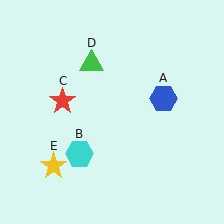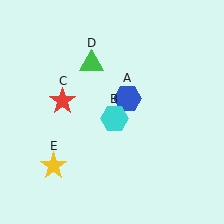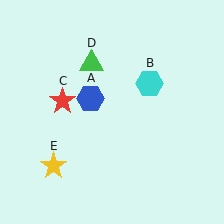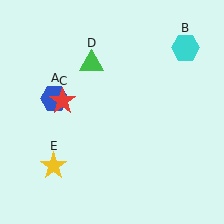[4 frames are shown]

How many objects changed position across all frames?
2 objects changed position: blue hexagon (object A), cyan hexagon (object B).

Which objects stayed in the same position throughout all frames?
Red star (object C) and green triangle (object D) and yellow star (object E) remained stationary.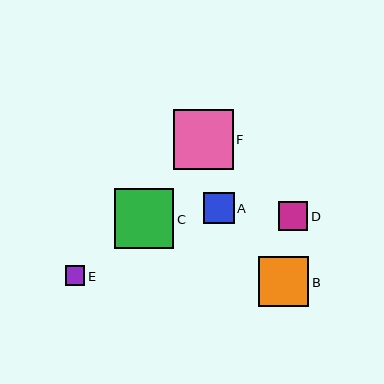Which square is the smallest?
Square E is the smallest with a size of approximately 20 pixels.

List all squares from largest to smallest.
From largest to smallest: F, C, B, A, D, E.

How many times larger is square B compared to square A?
Square B is approximately 1.6 times the size of square A.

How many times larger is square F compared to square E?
Square F is approximately 3.1 times the size of square E.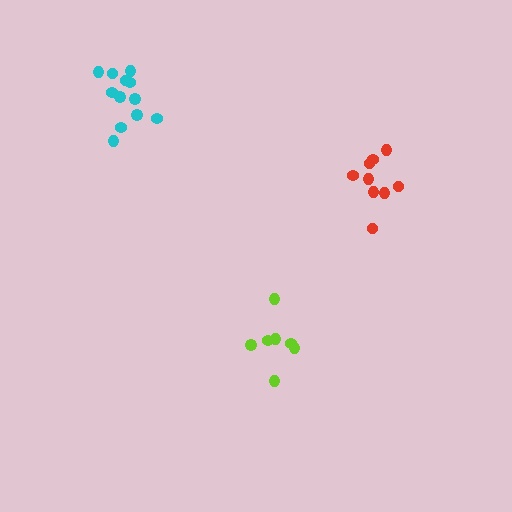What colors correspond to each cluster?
The clusters are colored: red, lime, cyan.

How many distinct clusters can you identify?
There are 3 distinct clusters.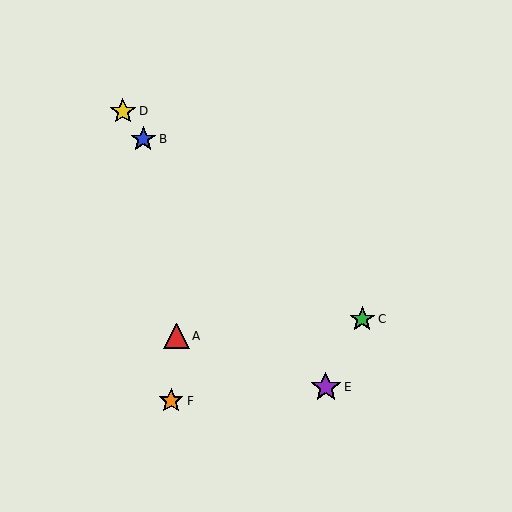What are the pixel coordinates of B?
Object B is at (143, 139).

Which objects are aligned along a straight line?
Objects B, D, E are aligned along a straight line.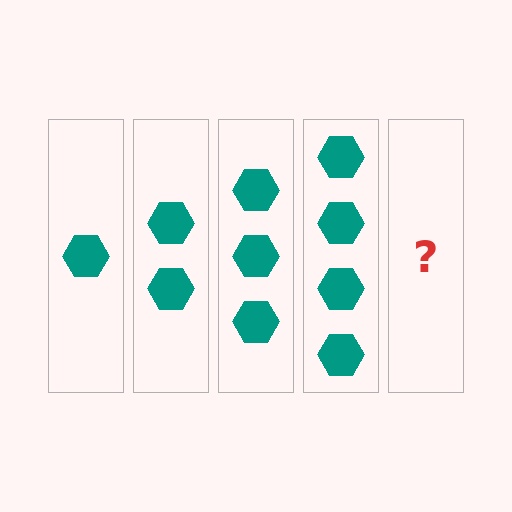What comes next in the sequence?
The next element should be 5 hexagons.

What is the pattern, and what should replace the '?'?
The pattern is that each step adds one more hexagon. The '?' should be 5 hexagons.